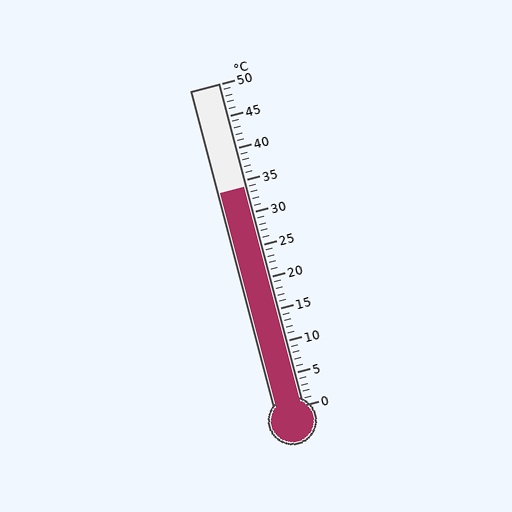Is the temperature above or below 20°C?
The temperature is above 20°C.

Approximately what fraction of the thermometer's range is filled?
The thermometer is filled to approximately 70% of its range.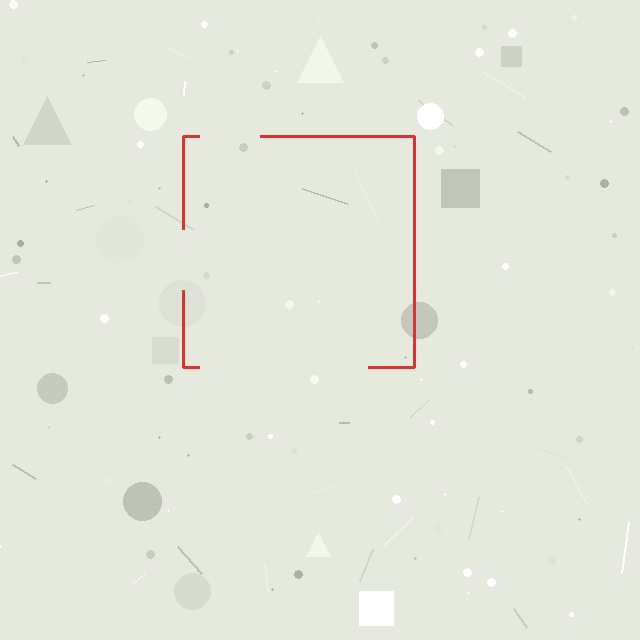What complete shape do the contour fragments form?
The contour fragments form a square.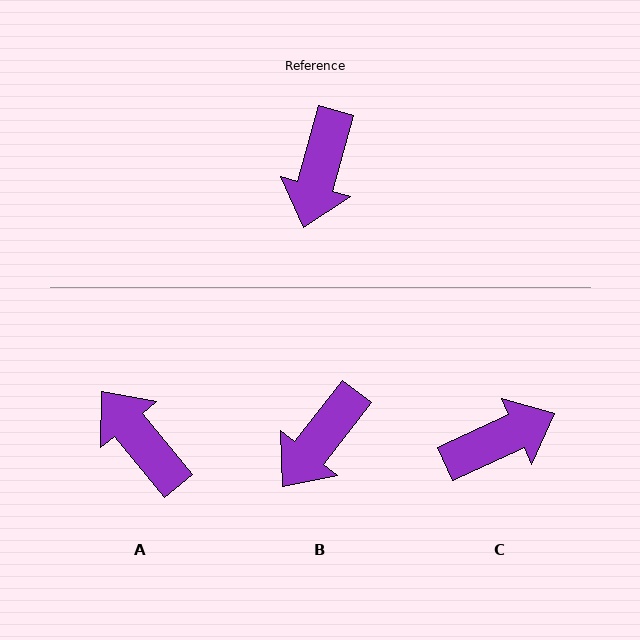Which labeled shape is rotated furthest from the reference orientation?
C, about 130 degrees away.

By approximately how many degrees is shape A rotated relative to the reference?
Approximately 125 degrees clockwise.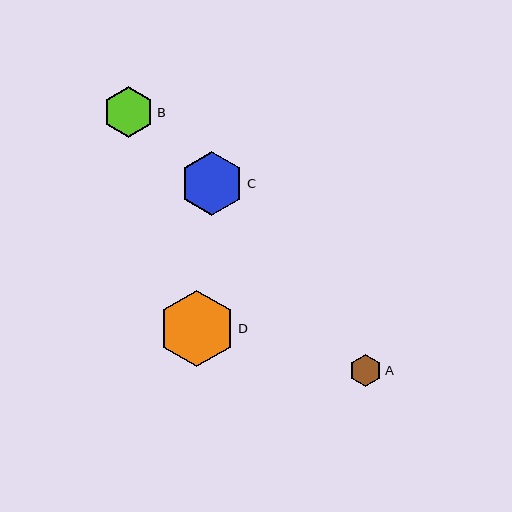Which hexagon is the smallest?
Hexagon A is the smallest with a size of approximately 33 pixels.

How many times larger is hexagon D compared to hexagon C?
Hexagon D is approximately 1.2 times the size of hexagon C.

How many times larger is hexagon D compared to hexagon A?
Hexagon D is approximately 2.4 times the size of hexagon A.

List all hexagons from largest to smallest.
From largest to smallest: D, C, B, A.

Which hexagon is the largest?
Hexagon D is the largest with a size of approximately 77 pixels.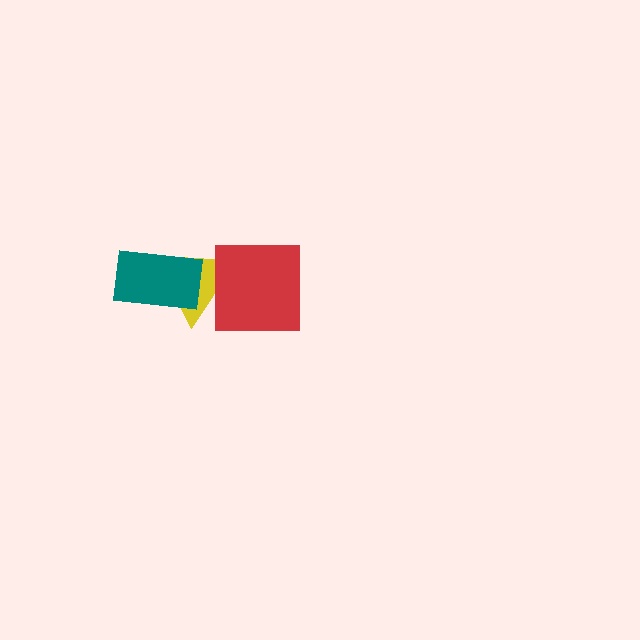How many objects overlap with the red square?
1 object overlaps with the red square.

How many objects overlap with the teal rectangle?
1 object overlaps with the teal rectangle.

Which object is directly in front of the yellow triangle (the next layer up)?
The teal rectangle is directly in front of the yellow triangle.